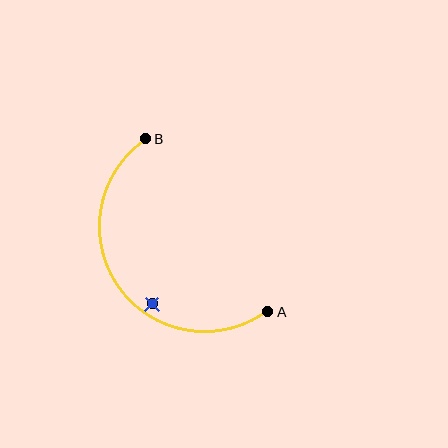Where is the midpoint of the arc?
The arc midpoint is the point on the curve farthest from the straight line joining A and B. It sits below and to the left of that line.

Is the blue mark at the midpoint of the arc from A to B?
No — the blue mark does not lie on the arc at all. It sits slightly inside the curve.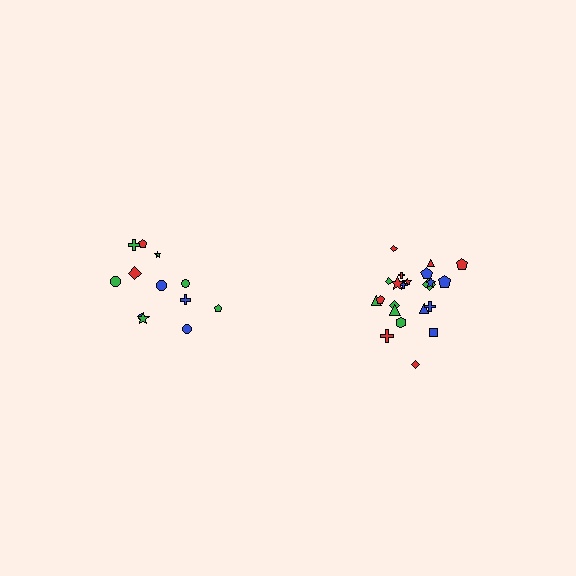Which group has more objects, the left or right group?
The right group.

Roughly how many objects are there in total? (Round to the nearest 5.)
Roughly 35 objects in total.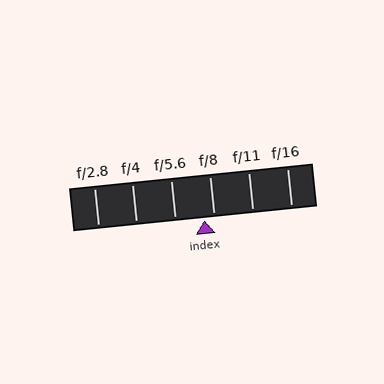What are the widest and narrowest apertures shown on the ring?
The widest aperture shown is f/2.8 and the narrowest is f/16.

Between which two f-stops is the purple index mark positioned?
The index mark is between f/5.6 and f/8.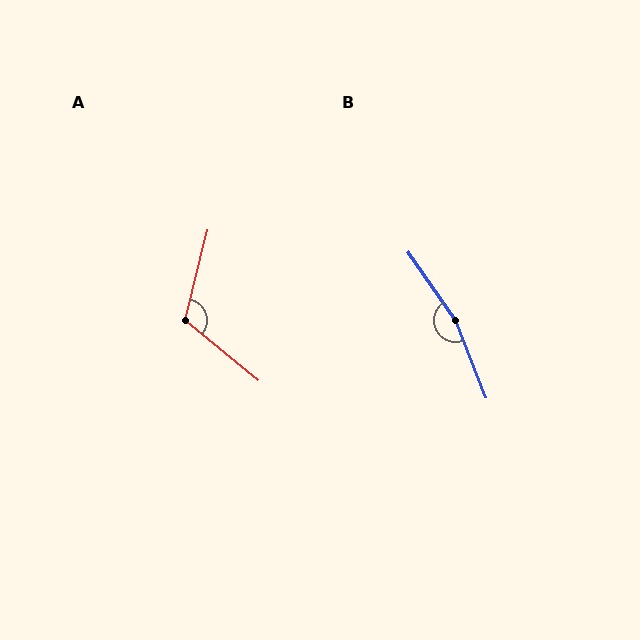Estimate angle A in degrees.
Approximately 115 degrees.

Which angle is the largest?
B, at approximately 167 degrees.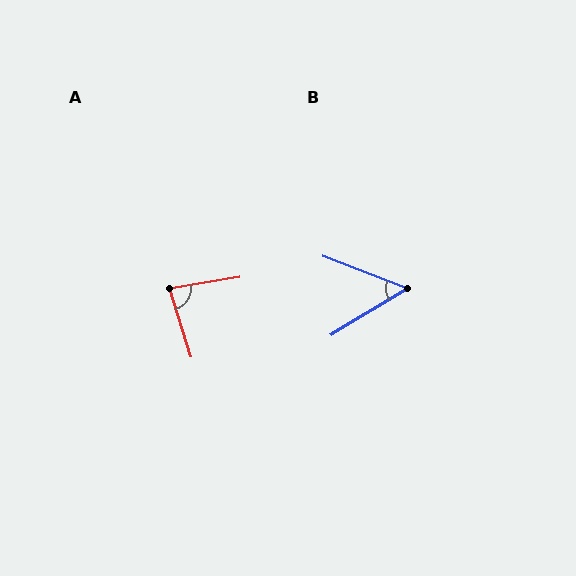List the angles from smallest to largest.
B (52°), A (81°).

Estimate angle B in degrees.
Approximately 52 degrees.